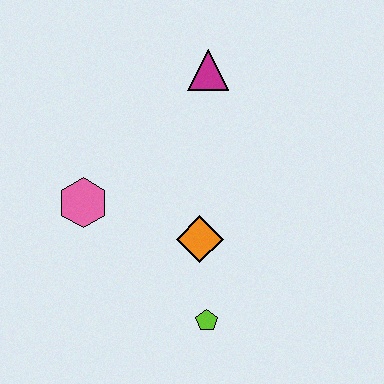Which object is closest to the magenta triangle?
The orange diamond is closest to the magenta triangle.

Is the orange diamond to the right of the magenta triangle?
No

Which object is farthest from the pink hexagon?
The magenta triangle is farthest from the pink hexagon.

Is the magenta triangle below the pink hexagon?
No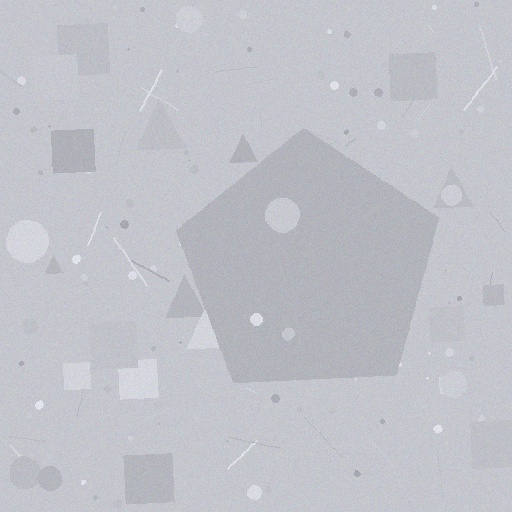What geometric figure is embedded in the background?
A pentagon is embedded in the background.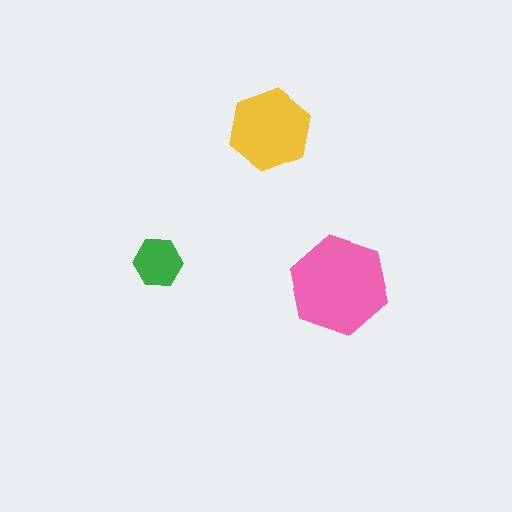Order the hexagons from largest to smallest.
the pink one, the yellow one, the green one.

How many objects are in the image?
There are 3 objects in the image.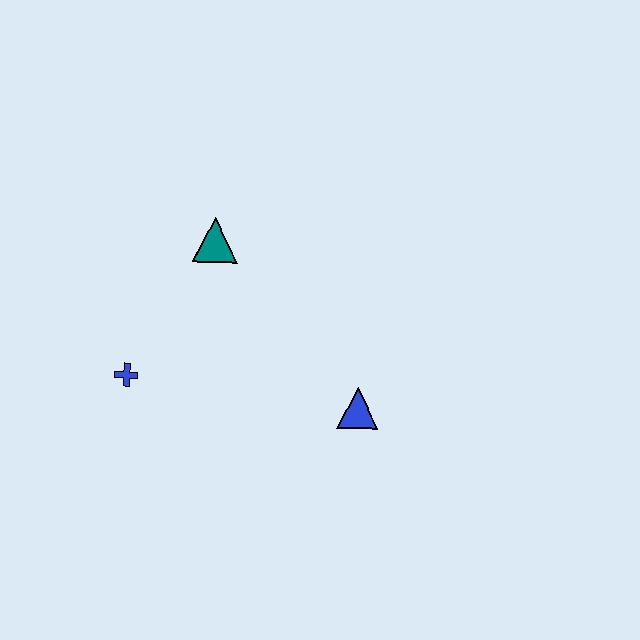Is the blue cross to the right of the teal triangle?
No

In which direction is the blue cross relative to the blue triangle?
The blue cross is to the left of the blue triangle.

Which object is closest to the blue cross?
The teal triangle is closest to the blue cross.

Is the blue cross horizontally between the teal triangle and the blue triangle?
No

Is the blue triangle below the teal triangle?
Yes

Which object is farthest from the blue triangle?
The blue cross is farthest from the blue triangle.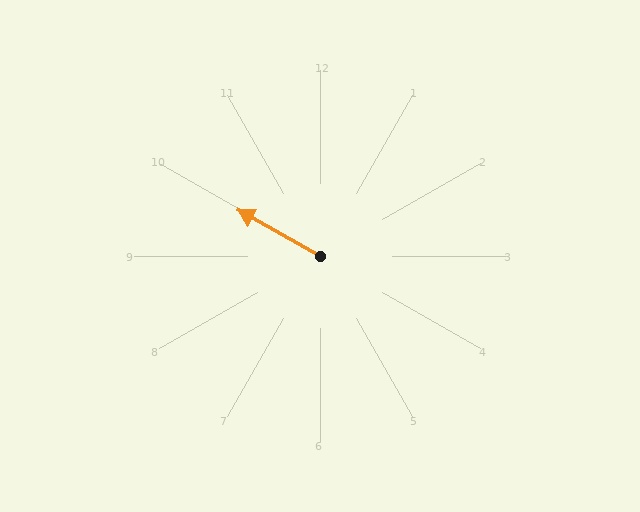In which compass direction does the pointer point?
Northwest.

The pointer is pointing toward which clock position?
Roughly 10 o'clock.